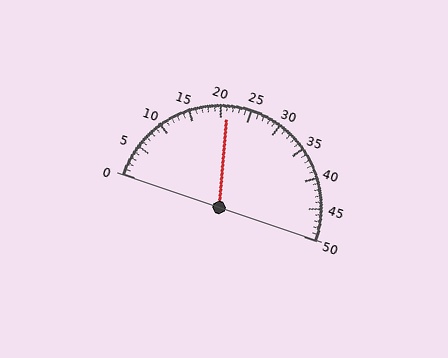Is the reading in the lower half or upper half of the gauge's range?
The reading is in the lower half of the range (0 to 50).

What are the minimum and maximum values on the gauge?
The gauge ranges from 0 to 50.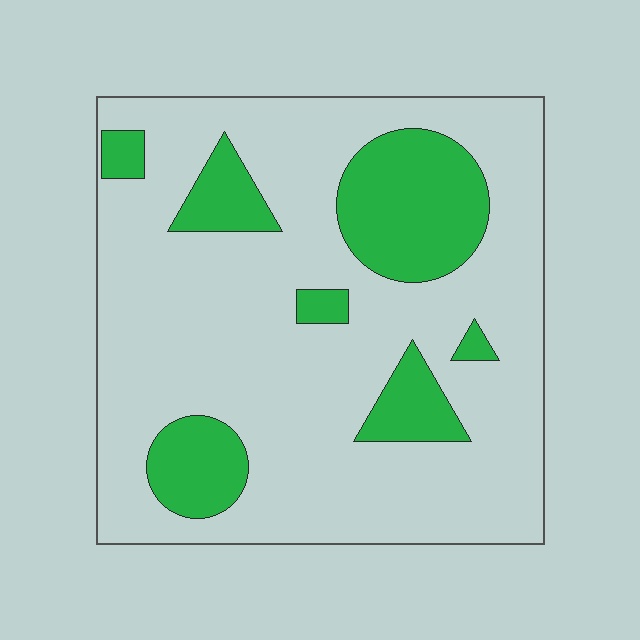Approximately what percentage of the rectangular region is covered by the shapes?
Approximately 20%.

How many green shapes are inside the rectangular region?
7.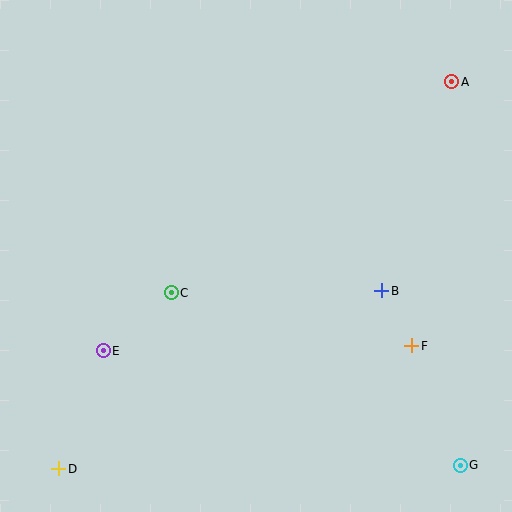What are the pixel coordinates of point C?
Point C is at (171, 293).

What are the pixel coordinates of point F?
Point F is at (412, 346).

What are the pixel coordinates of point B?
Point B is at (382, 291).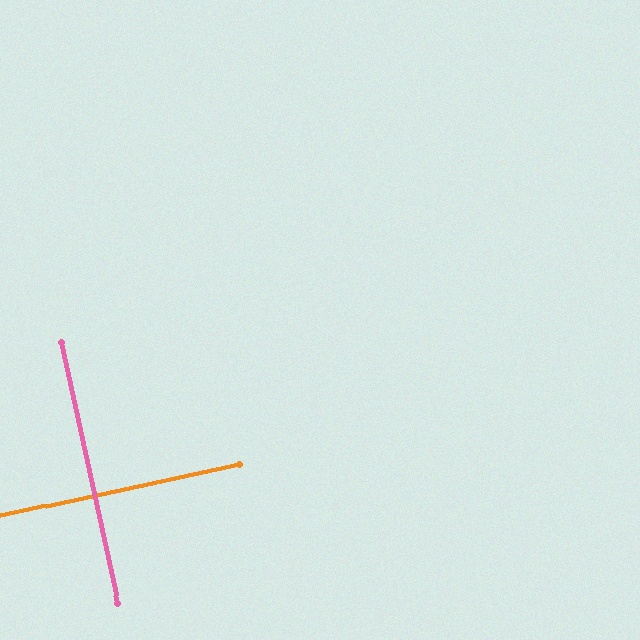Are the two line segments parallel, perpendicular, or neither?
Perpendicular — they meet at approximately 90°.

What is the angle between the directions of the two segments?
Approximately 90 degrees.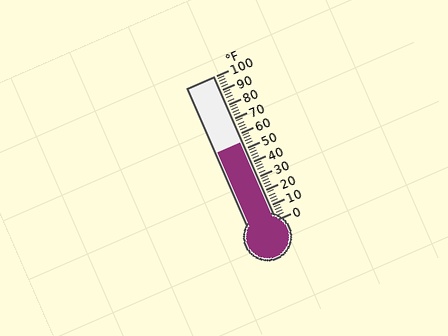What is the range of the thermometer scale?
The thermometer scale ranges from 0°F to 100°F.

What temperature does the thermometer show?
The thermometer shows approximately 54°F.